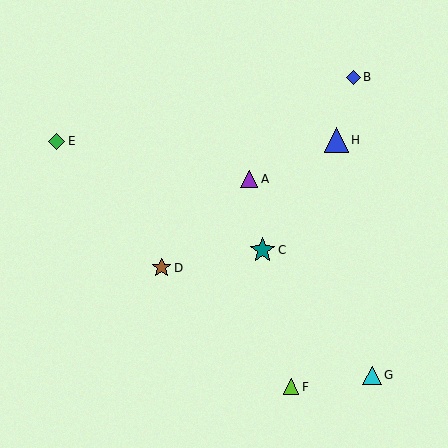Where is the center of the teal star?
The center of the teal star is at (263, 250).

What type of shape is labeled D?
Shape D is a brown star.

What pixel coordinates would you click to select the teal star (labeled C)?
Click at (263, 250) to select the teal star C.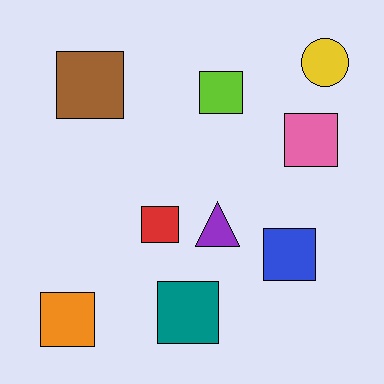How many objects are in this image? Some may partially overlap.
There are 9 objects.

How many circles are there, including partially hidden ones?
There is 1 circle.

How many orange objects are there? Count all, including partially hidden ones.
There is 1 orange object.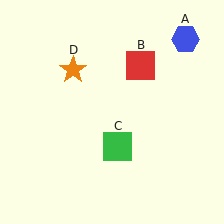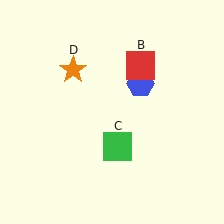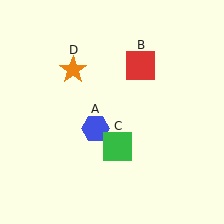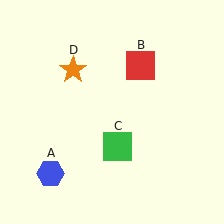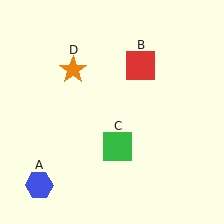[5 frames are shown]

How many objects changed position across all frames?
1 object changed position: blue hexagon (object A).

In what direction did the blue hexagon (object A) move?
The blue hexagon (object A) moved down and to the left.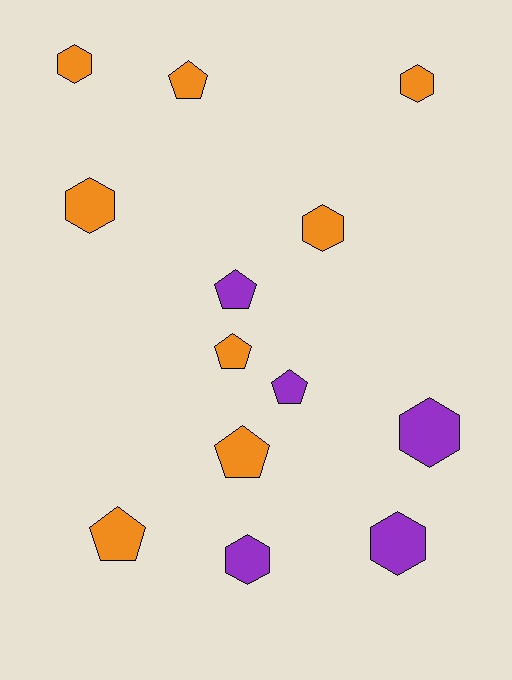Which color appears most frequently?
Orange, with 8 objects.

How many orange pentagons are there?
There are 4 orange pentagons.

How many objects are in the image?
There are 13 objects.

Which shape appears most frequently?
Hexagon, with 7 objects.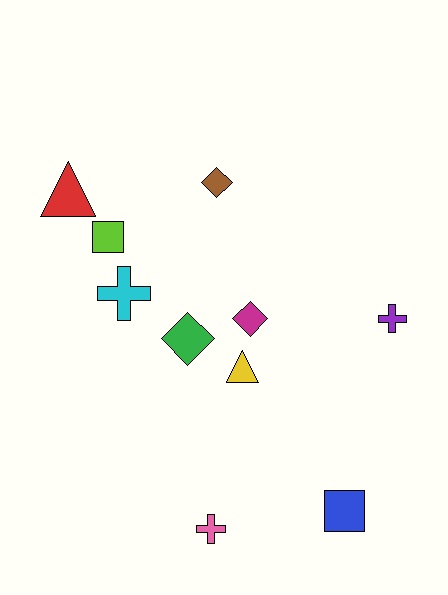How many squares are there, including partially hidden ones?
There are 2 squares.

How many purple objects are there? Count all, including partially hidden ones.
There is 1 purple object.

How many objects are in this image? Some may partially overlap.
There are 10 objects.